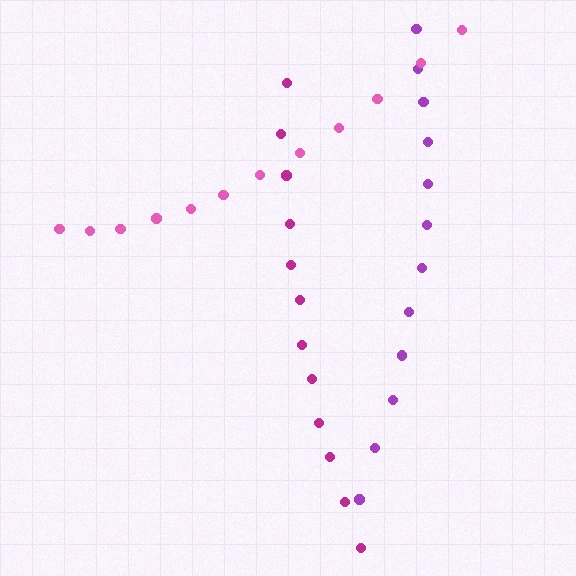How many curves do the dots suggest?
There are 3 distinct paths.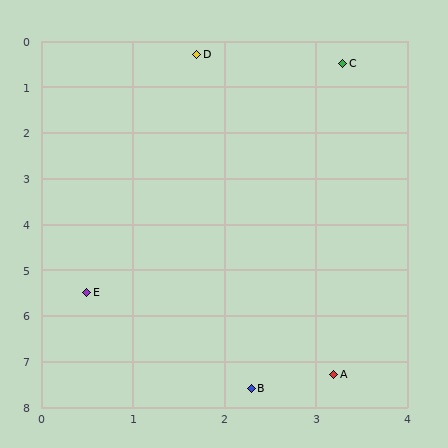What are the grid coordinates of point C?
Point C is at approximately (3.3, 0.5).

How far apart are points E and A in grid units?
Points E and A are about 3.2 grid units apart.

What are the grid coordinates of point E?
Point E is at approximately (0.5, 5.5).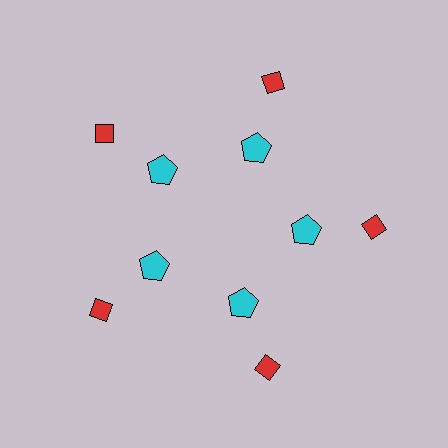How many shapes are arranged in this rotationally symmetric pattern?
There are 10 shapes, arranged in 5 groups of 2.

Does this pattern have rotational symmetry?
Yes, this pattern has 5-fold rotational symmetry. It looks the same after rotating 72 degrees around the center.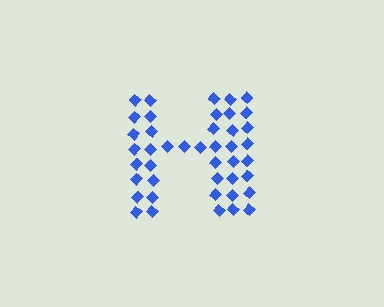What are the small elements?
The small elements are diamonds.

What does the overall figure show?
The overall figure shows the letter H.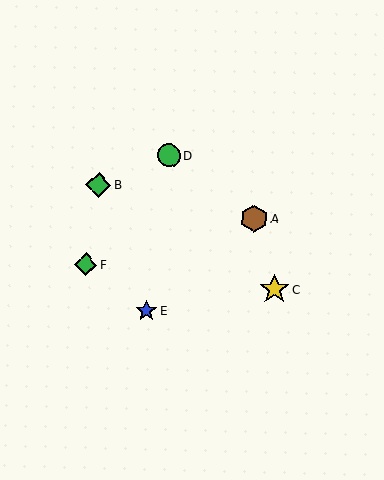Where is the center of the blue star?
The center of the blue star is at (147, 310).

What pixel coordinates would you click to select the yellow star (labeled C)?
Click at (274, 289) to select the yellow star C.